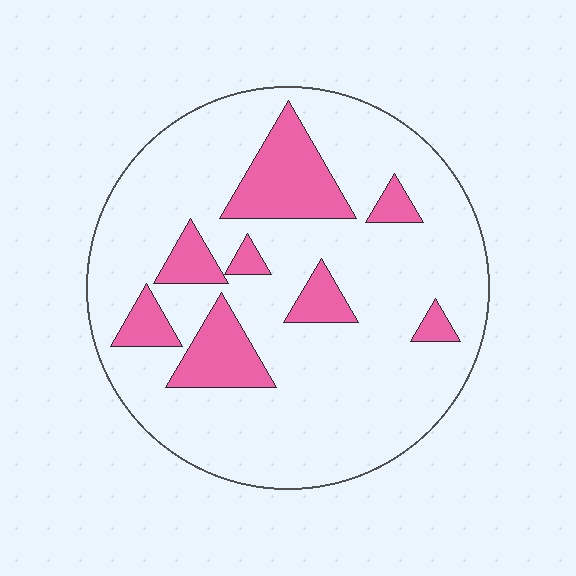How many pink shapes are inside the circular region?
8.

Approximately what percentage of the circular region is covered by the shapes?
Approximately 20%.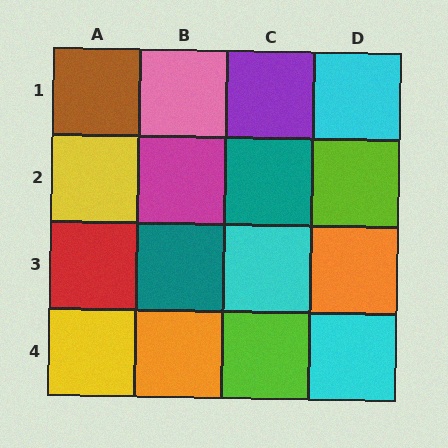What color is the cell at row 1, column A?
Brown.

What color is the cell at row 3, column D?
Orange.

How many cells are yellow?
2 cells are yellow.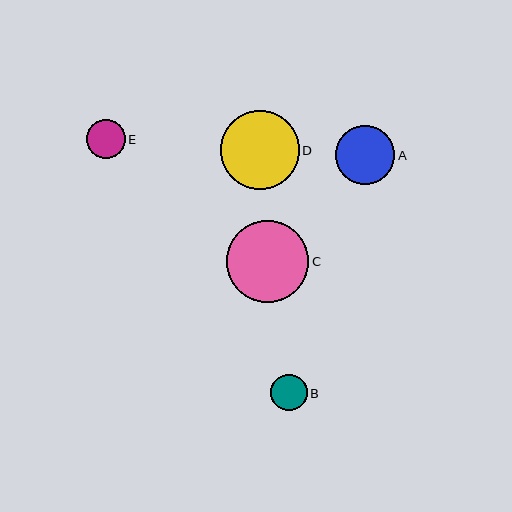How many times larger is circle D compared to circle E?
Circle D is approximately 2.1 times the size of circle E.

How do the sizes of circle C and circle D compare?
Circle C and circle D are approximately the same size.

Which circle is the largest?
Circle C is the largest with a size of approximately 82 pixels.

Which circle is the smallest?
Circle B is the smallest with a size of approximately 36 pixels.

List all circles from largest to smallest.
From largest to smallest: C, D, A, E, B.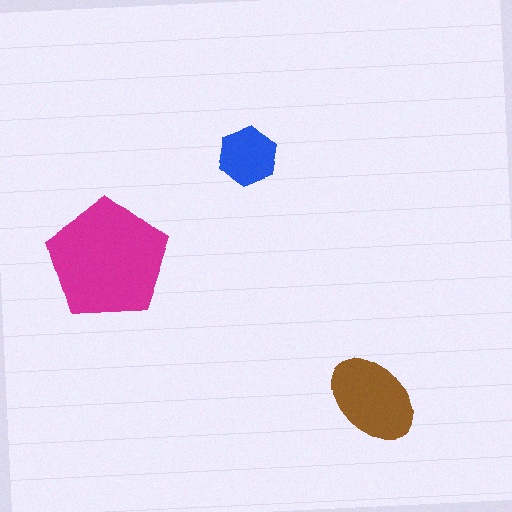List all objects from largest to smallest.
The magenta pentagon, the brown ellipse, the blue hexagon.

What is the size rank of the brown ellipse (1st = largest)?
2nd.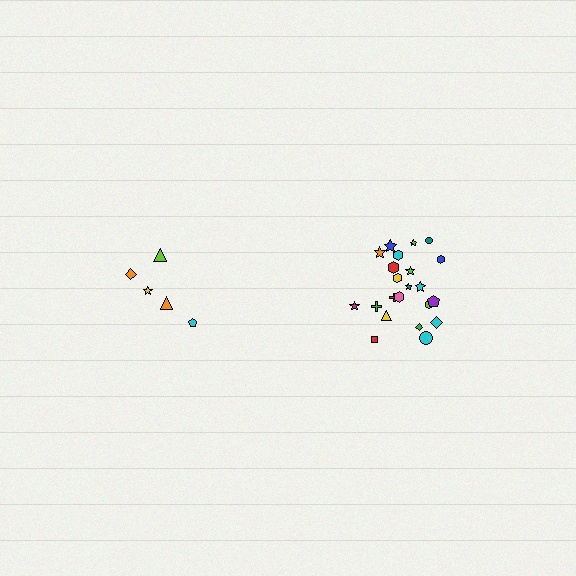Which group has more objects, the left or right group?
The right group.